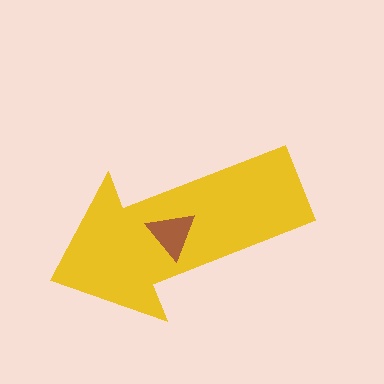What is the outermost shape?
The yellow arrow.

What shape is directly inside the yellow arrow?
The brown triangle.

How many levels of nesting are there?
2.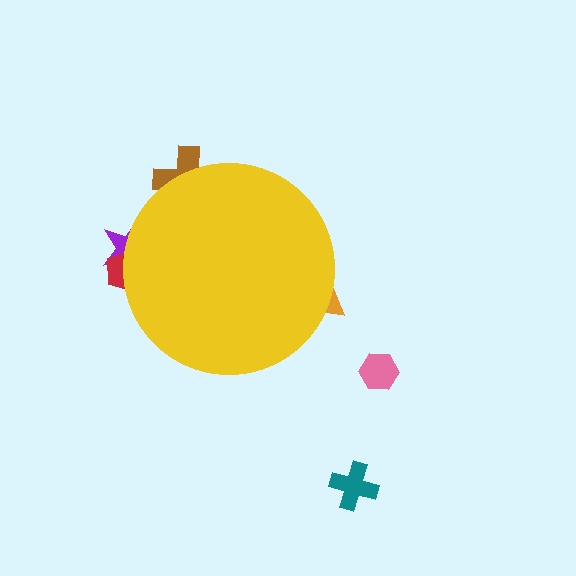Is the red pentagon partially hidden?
Yes, the red pentagon is partially hidden behind the yellow circle.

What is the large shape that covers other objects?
A yellow circle.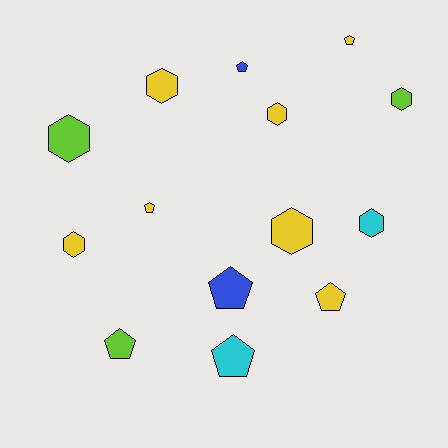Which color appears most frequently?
Yellow, with 7 objects.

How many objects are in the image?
There are 14 objects.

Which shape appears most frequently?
Pentagon, with 7 objects.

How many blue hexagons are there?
There are no blue hexagons.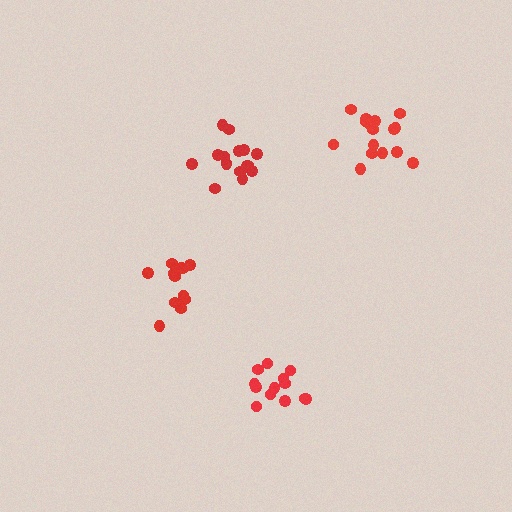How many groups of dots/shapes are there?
There are 4 groups.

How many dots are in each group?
Group 1: 16 dots, Group 2: 16 dots, Group 3: 12 dots, Group 4: 13 dots (57 total).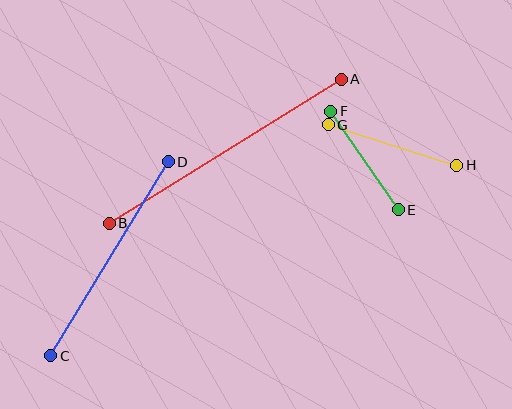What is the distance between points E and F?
The distance is approximately 119 pixels.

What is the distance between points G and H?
The distance is approximately 135 pixels.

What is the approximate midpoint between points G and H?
The midpoint is at approximately (393, 145) pixels.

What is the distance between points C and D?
The distance is approximately 226 pixels.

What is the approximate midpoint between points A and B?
The midpoint is at approximately (225, 151) pixels.